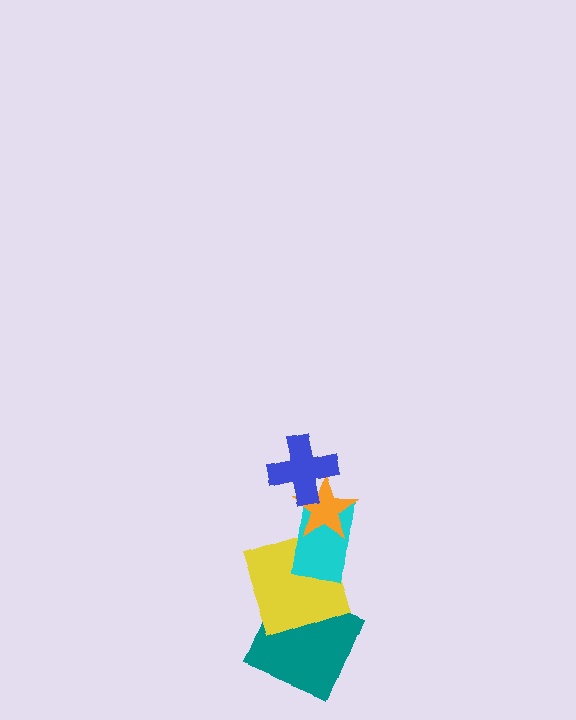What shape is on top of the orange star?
The blue cross is on top of the orange star.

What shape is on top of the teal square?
The yellow square is on top of the teal square.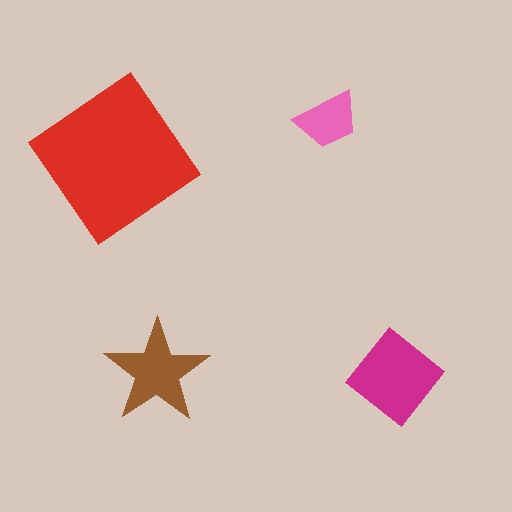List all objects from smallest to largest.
The pink trapezoid, the brown star, the magenta diamond, the red diamond.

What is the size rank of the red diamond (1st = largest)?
1st.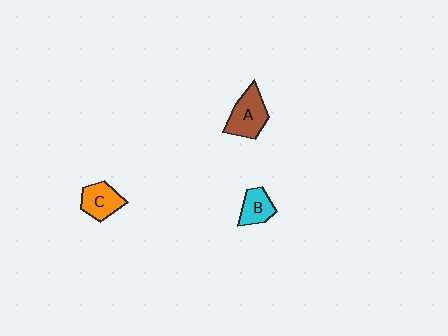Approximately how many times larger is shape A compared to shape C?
Approximately 1.2 times.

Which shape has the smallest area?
Shape B (cyan).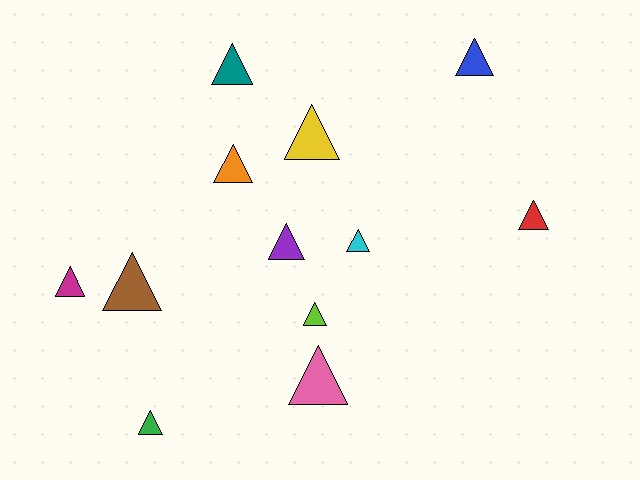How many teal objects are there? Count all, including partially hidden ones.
There is 1 teal object.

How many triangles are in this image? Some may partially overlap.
There are 12 triangles.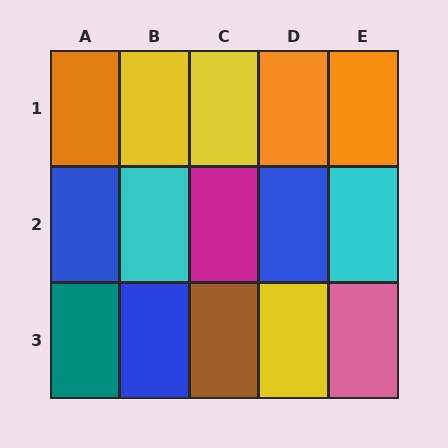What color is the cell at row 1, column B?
Yellow.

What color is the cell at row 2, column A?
Blue.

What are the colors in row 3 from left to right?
Teal, blue, brown, yellow, pink.